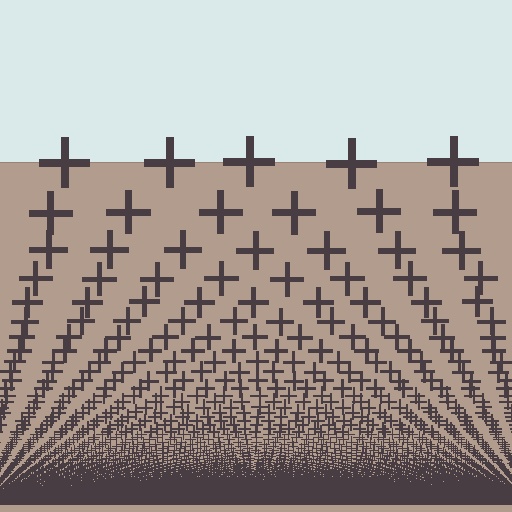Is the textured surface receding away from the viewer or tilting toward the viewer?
The surface appears to tilt toward the viewer. Texture elements get larger and sparser toward the top.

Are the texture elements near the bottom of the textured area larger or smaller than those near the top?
Smaller. The gradient is inverted — elements near the bottom are smaller and denser.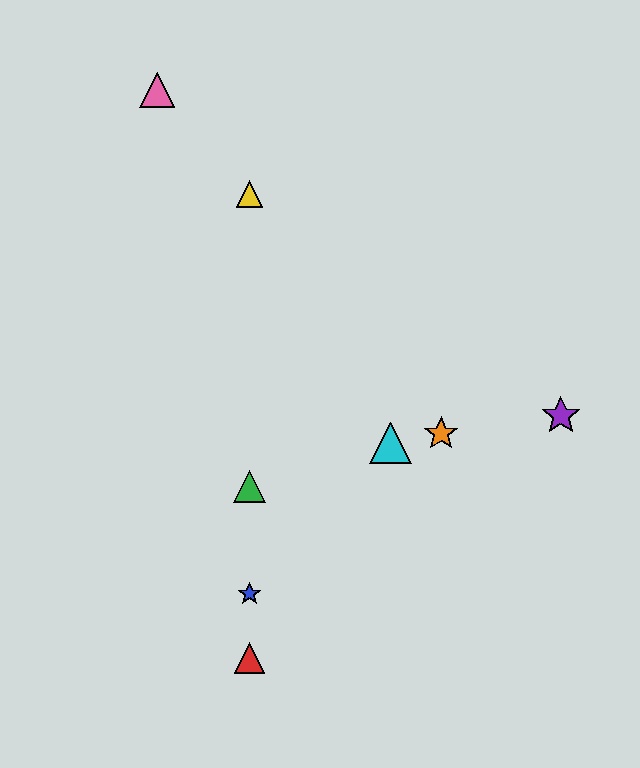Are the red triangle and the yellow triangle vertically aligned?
Yes, both are at x≈250.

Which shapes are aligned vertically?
The red triangle, the blue star, the green triangle, the yellow triangle are aligned vertically.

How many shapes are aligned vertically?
4 shapes (the red triangle, the blue star, the green triangle, the yellow triangle) are aligned vertically.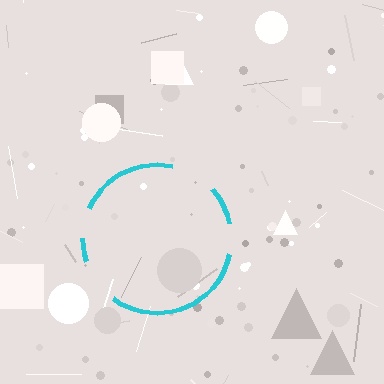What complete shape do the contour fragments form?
The contour fragments form a circle.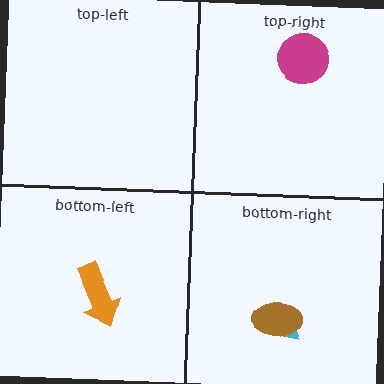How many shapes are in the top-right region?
1.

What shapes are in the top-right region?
The magenta circle.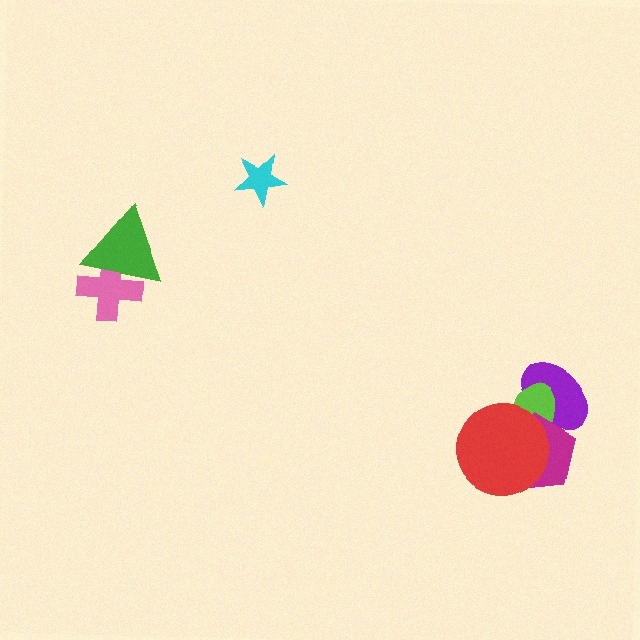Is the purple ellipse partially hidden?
Yes, it is partially covered by another shape.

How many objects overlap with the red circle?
3 objects overlap with the red circle.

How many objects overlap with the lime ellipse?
3 objects overlap with the lime ellipse.